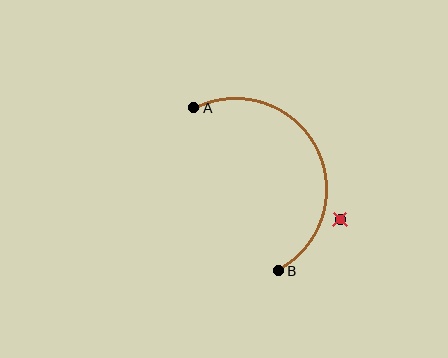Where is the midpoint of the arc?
The arc midpoint is the point on the curve farthest from the straight line joining A and B. It sits to the right of that line.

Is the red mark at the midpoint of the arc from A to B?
No — the red mark does not lie on the arc at all. It sits slightly outside the curve.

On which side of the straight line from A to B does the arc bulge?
The arc bulges to the right of the straight line connecting A and B.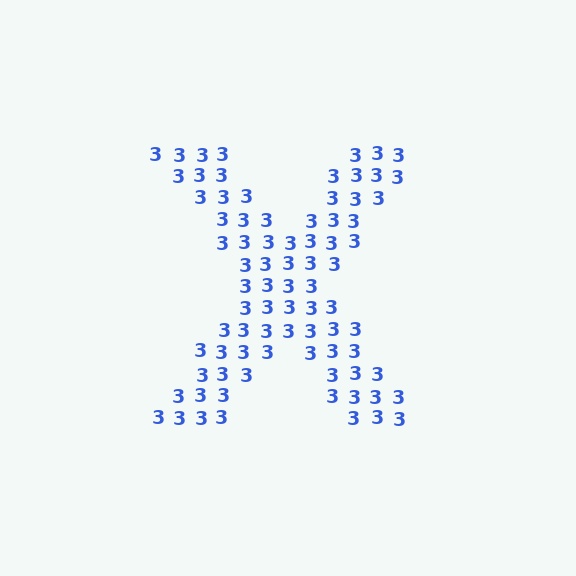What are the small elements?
The small elements are digit 3's.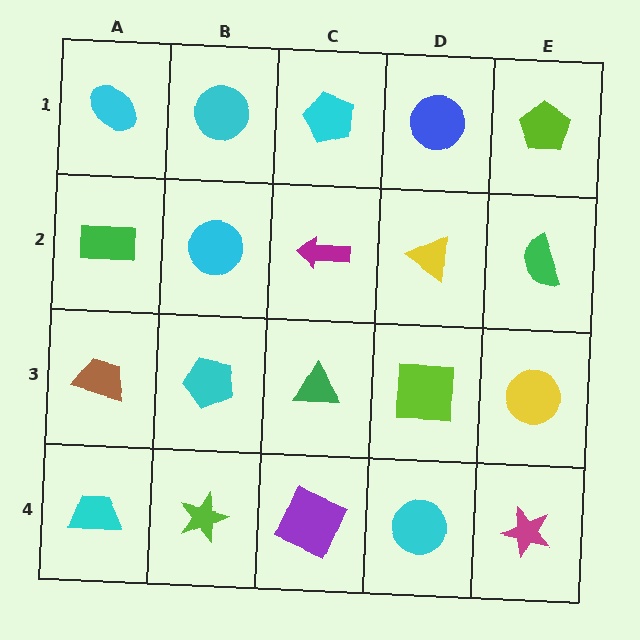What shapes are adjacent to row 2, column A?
A cyan ellipse (row 1, column A), a brown trapezoid (row 3, column A), a cyan circle (row 2, column B).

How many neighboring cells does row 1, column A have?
2.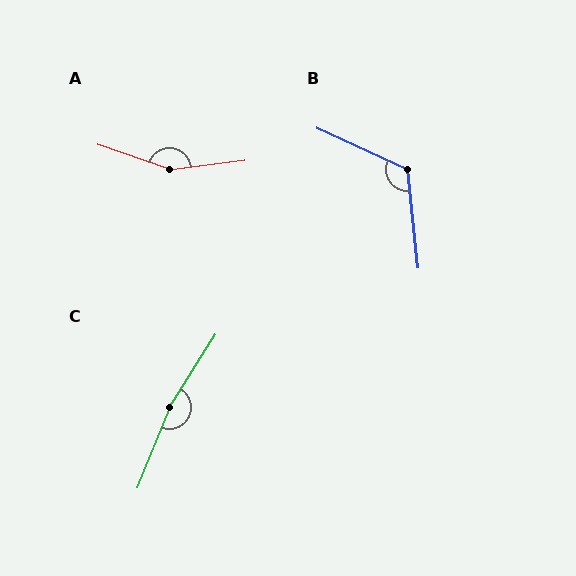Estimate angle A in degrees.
Approximately 154 degrees.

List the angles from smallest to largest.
B (121°), A (154°), C (170°).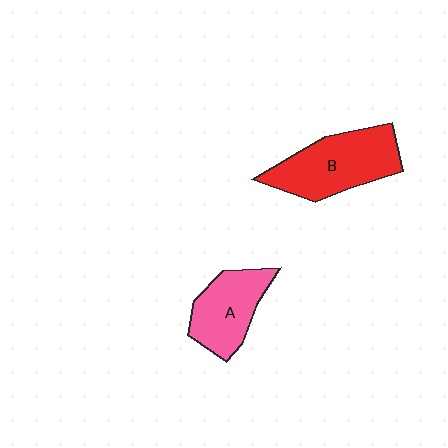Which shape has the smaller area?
Shape A (pink).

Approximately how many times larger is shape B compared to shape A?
Approximately 1.3 times.